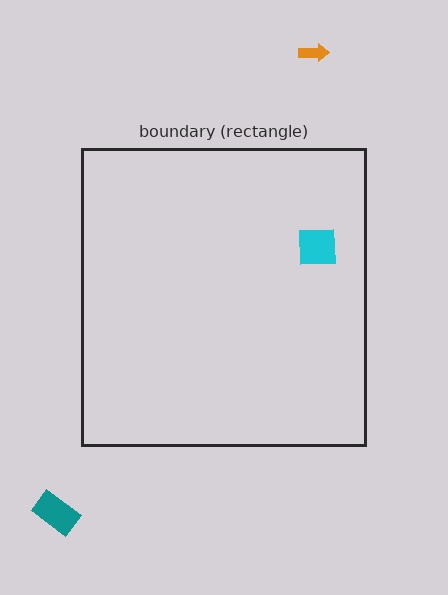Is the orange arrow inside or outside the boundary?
Outside.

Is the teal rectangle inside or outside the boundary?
Outside.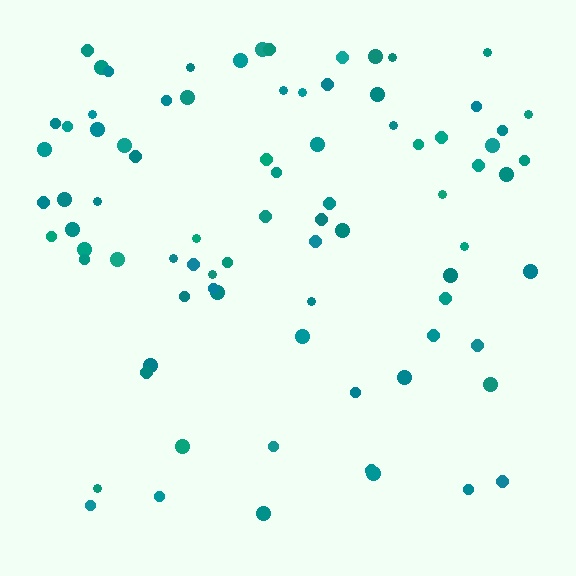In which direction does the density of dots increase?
From bottom to top, with the top side densest.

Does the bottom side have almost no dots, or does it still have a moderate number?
Still a moderate number, just noticeably fewer than the top.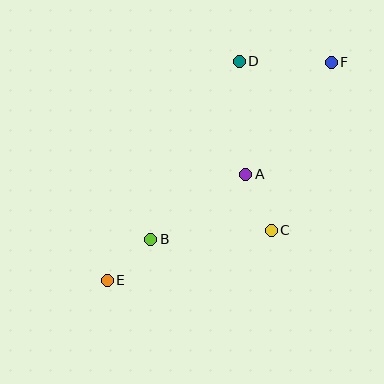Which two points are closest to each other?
Points B and E are closest to each other.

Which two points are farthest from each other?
Points E and F are farthest from each other.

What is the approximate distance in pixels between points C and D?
The distance between C and D is approximately 172 pixels.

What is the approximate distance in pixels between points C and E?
The distance between C and E is approximately 171 pixels.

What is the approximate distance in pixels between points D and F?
The distance between D and F is approximately 92 pixels.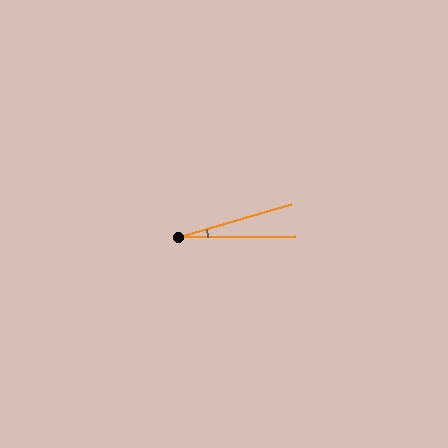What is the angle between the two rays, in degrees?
Approximately 15 degrees.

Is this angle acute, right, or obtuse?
It is acute.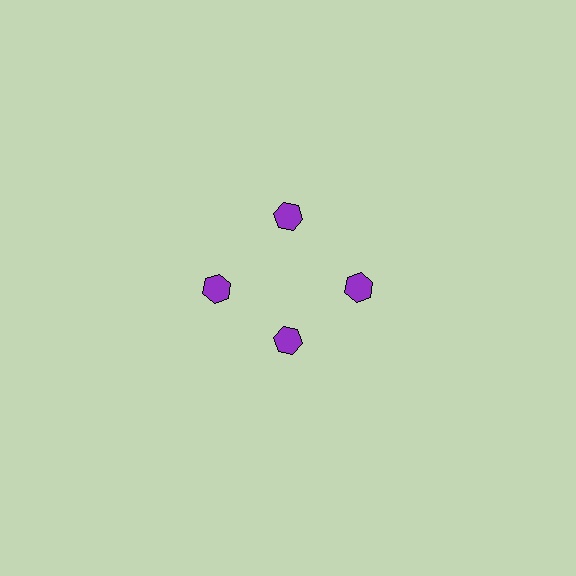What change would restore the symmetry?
The symmetry would be restored by moving it outward, back onto the ring so that all 4 hexagons sit at equal angles and equal distance from the center.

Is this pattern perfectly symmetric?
No. The 4 purple hexagons are arranged in a ring, but one element near the 6 o'clock position is pulled inward toward the center, breaking the 4-fold rotational symmetry.